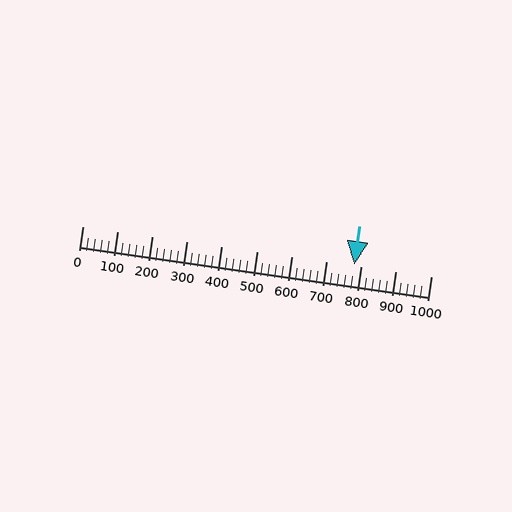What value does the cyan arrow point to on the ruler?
The cyan arrow points to approximately 780.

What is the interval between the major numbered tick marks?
The major tick marks are spaced 100 units apart.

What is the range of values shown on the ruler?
The ruler shows values from 0 to 1000.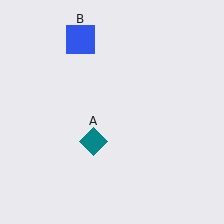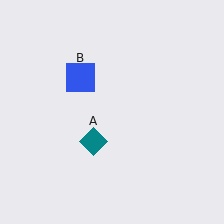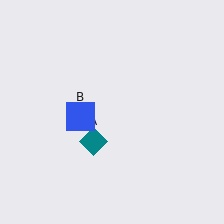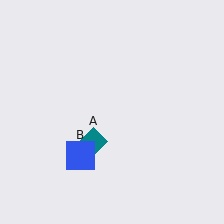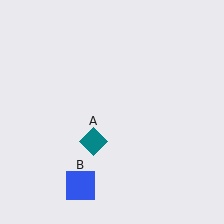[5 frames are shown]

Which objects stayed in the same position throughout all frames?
Teal diamond (object A) remained stationary.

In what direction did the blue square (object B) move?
The blue square (object B) moved down.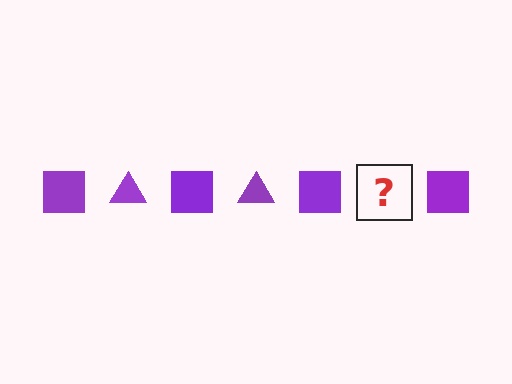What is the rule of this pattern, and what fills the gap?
The rule is that the pattern cycles through square, triangle shapes in purple. The gap should be filled with a purple triangle.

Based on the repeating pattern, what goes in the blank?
The blank should be a purple triangle.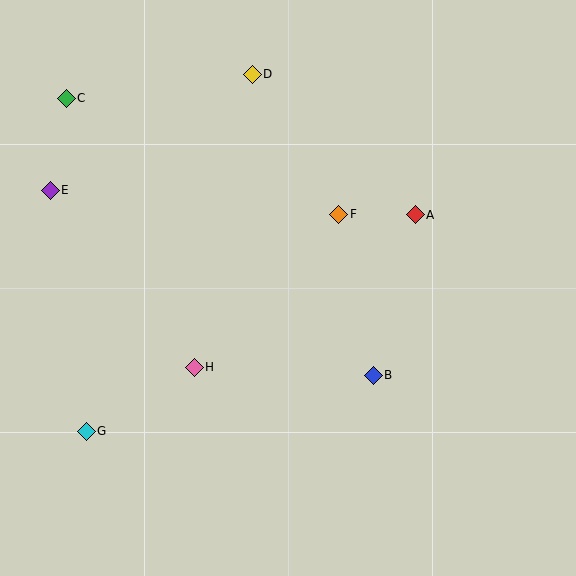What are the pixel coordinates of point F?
Point F is at (339, 214).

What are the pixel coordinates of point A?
Point A is at (415, 215).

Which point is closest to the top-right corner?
Point A is closest to the top-right corner.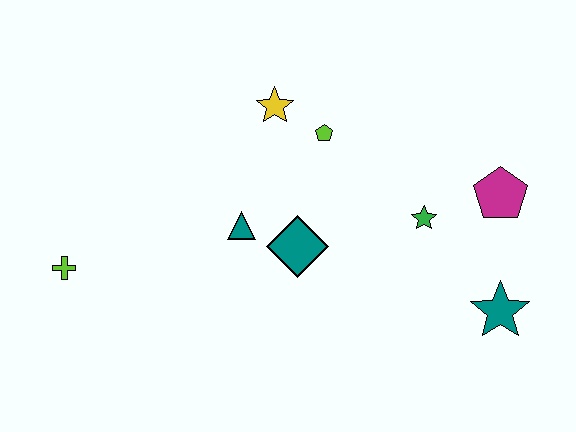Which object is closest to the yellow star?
The lime pentagon is closest to the yellow star.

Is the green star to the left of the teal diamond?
No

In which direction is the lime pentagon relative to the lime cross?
The lime pentagon is to the right of the lime cross.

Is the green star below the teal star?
No